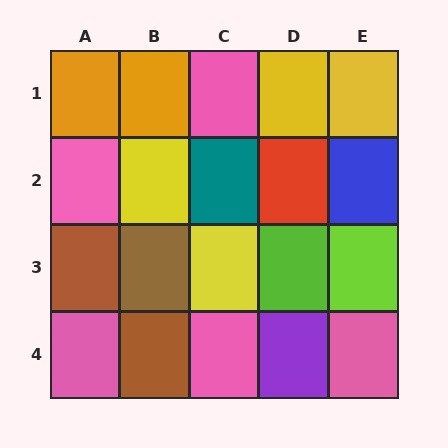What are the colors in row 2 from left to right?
Pink, yellow, teal, red, blue.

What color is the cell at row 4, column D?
Purple.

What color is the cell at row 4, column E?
Pink.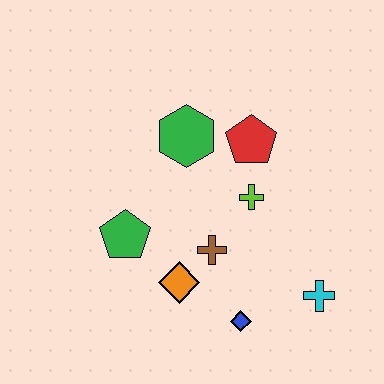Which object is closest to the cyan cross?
The blue diamond is closest to the cyan cross.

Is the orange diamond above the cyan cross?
Yes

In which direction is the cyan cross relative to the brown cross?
The cyan cross is to the right of the brown cross.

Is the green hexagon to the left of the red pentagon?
Yes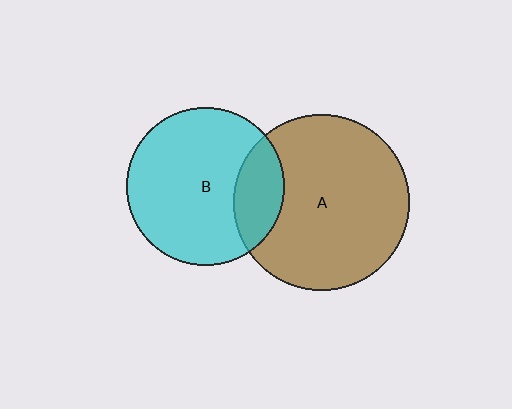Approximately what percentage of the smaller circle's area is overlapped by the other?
Approximately 20%.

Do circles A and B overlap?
Yes.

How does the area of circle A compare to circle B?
Approximately 1.2 times.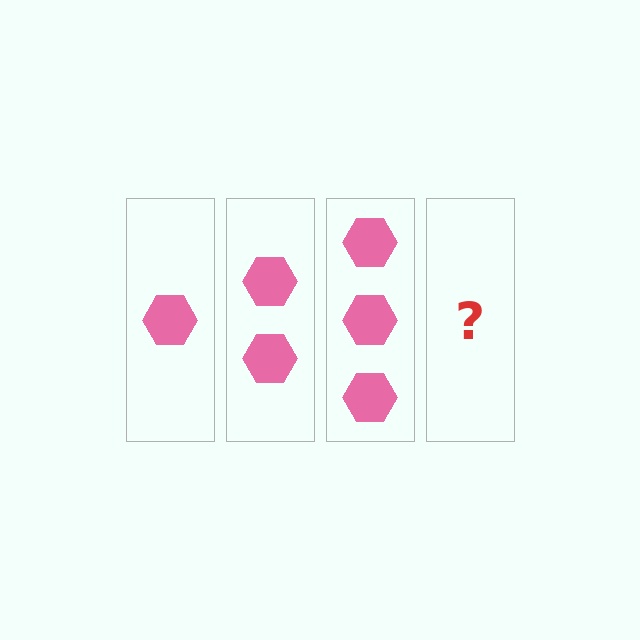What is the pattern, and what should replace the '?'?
The pattern is that each step adds one more hexagon. The '?' should be 4 hexagons.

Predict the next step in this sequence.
The next step is 4 hexagons.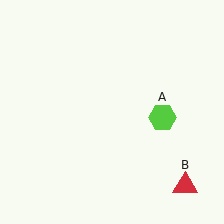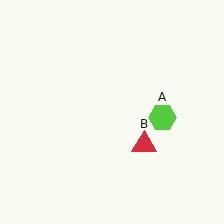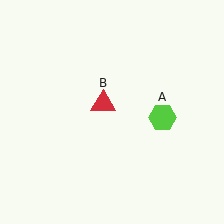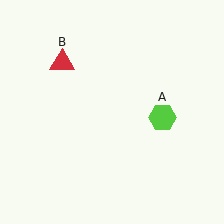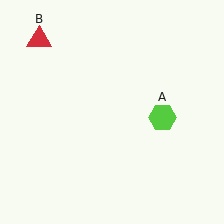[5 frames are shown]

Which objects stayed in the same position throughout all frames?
Lime hexagon (object A) remained stationary.